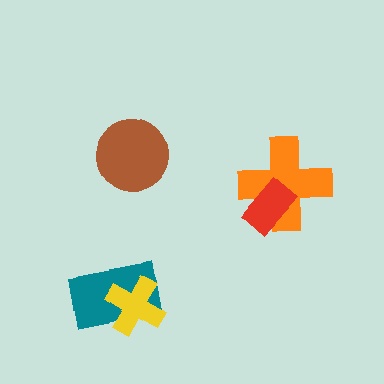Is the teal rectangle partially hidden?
Yes, it is partially covered by another shape.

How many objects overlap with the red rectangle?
1 object overlaps with the red rectangle.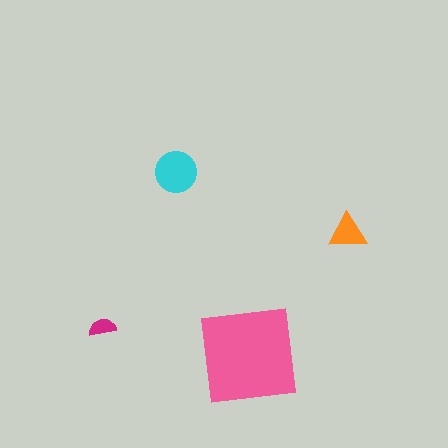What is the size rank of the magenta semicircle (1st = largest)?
4th.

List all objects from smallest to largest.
The magenta semicircle, the orange triangle, the cyan circle, the pink square.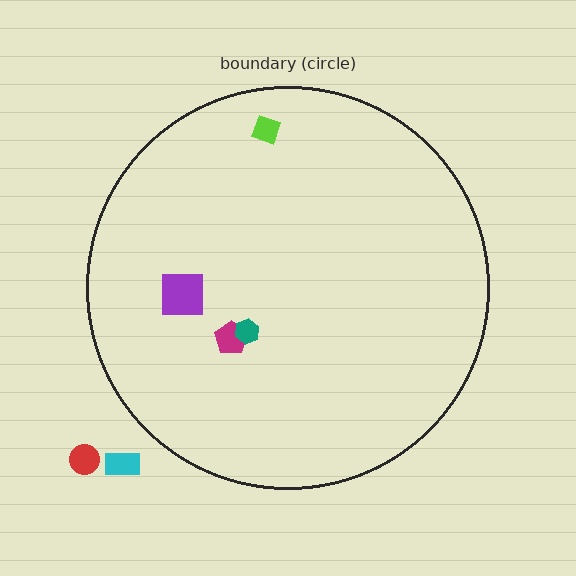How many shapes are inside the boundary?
4 inside, 2 outside.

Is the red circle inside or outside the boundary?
Outside.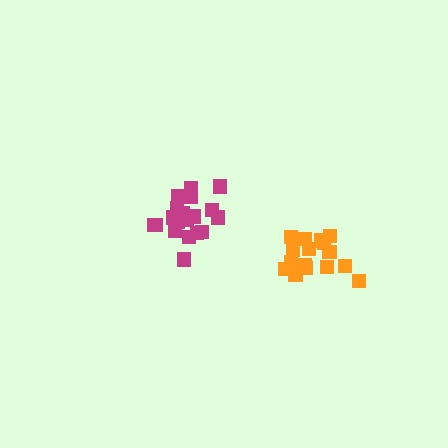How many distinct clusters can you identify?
There are 2 distinct clusters.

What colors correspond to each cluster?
The clusters are colored: magenta, orange.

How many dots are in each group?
Group 1: 19 dots, Group 2: 16 dots (35 total).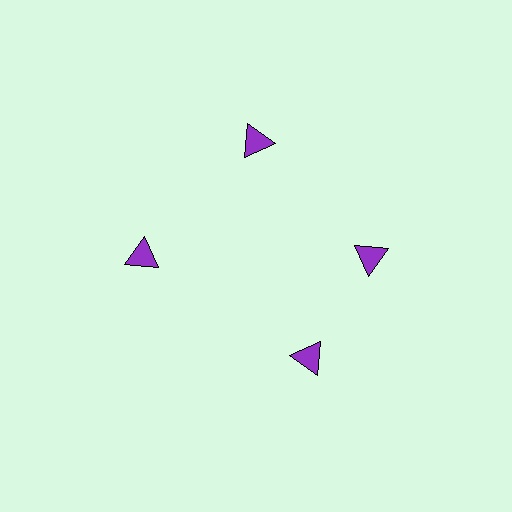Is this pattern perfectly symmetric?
No. The 4 purple triangles are arranged in a ring, but one element near the 6 o'clock position is rotated out of alignment along the ring, breaking the 4-fold rotational symmetry.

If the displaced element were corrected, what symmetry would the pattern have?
It would have 4-fold rotational symmetry — the pattern would map onto itself every 90 degrees.